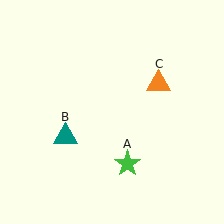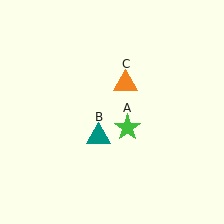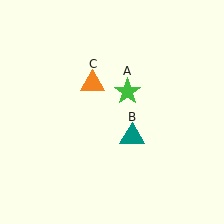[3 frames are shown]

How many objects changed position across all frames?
3 objects changed position: green star (object A), teal triangle (object B), orange triangle (object C).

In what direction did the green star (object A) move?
The green star (object A) moved up.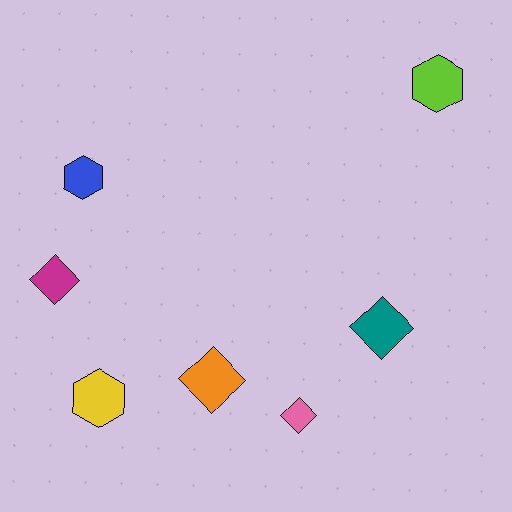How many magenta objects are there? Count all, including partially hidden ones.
There is 1 magenta object.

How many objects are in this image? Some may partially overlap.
There are 7 objects.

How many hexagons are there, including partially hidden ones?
There are 3 hexagons.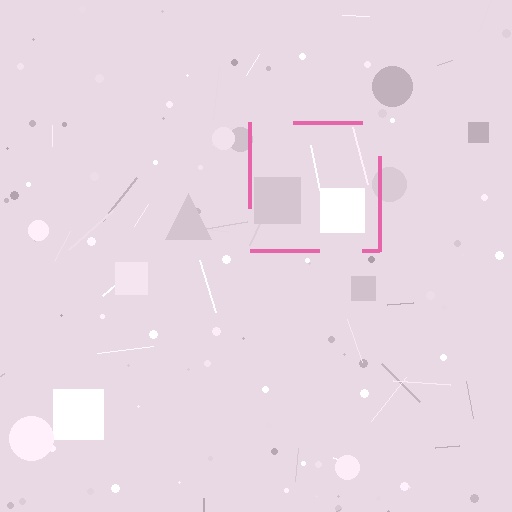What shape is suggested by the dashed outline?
The dashed outline suggests a square.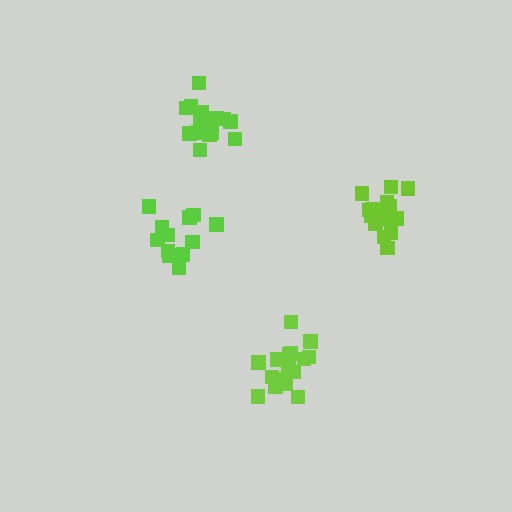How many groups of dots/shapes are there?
There are 4 groups.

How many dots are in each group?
Group 1: 15 dots, Group 2: 17 dots, Group 3: 13 dots, Group 4: 17 dots (62 total).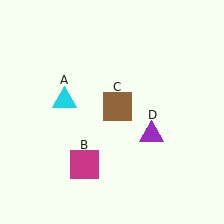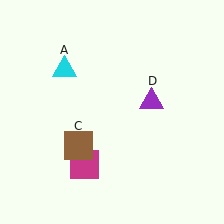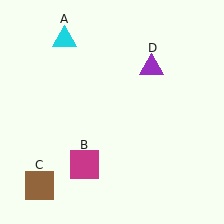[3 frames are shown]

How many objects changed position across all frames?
3 objects changed position: cyan triangle (object A), brown square (object C), purple triangle (object D).